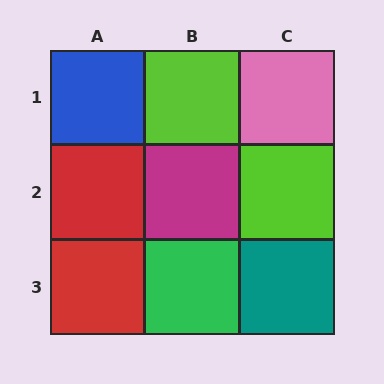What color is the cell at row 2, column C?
Lime.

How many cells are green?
1 cell is green.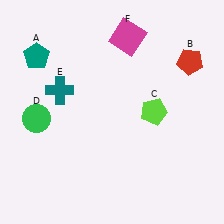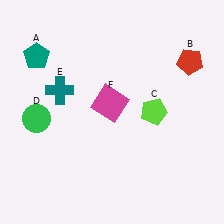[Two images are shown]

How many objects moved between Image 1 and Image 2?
1 object moved between the two images.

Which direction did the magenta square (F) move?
The magenta square (F) moved down.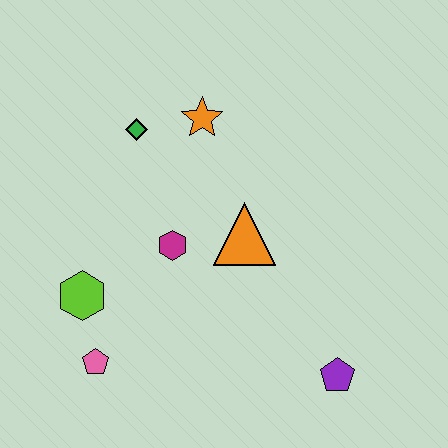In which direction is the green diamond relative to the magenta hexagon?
The green diamond is above the magenta hexagon.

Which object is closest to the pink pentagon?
The lime hexagon is closest to the pink pentagon.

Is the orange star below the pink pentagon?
No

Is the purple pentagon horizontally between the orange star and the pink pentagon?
No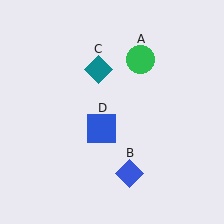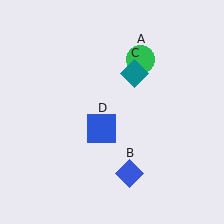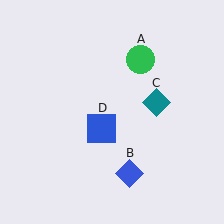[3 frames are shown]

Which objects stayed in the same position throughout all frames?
Green circle (object A) and blue diamond (object B) and blue square (object D) remained stationary.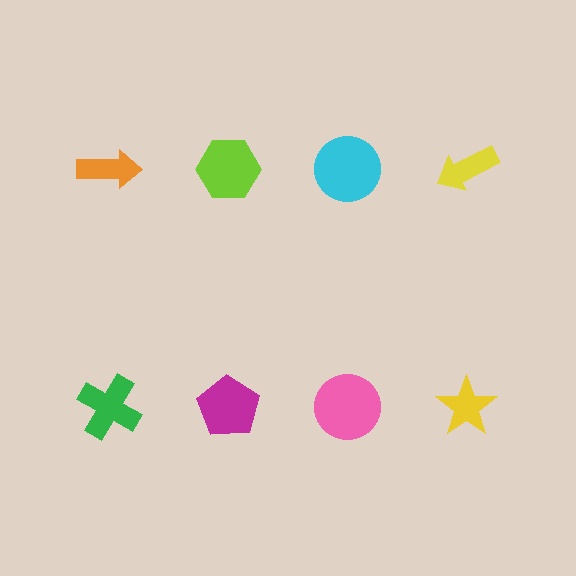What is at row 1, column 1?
An orange arrow.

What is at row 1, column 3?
A cyan circle.